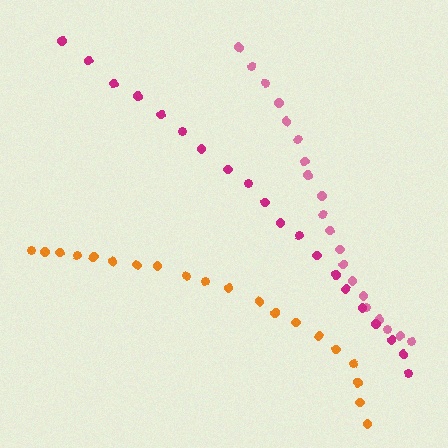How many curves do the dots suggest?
There are 3 distinct paths.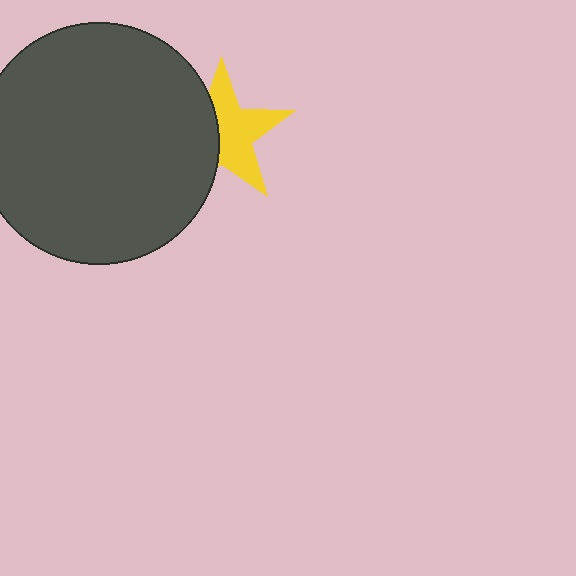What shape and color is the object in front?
The object in front is a dark gray circle.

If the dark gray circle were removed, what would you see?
You would see the complete yellow star.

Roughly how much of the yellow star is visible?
About half of it is visible (roughly 58%).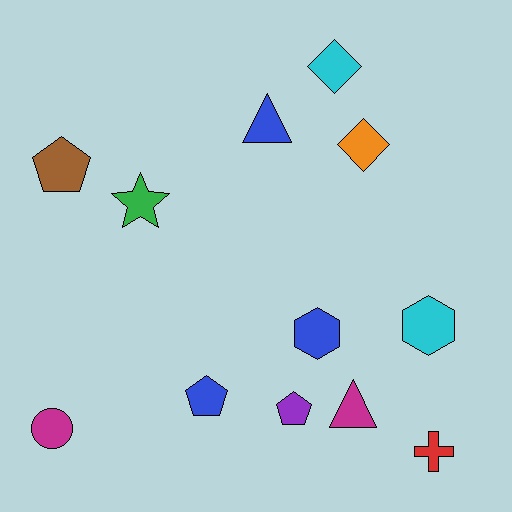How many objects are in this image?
There are 12 objects.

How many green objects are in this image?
There is 1 green object.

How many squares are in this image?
There are no squares.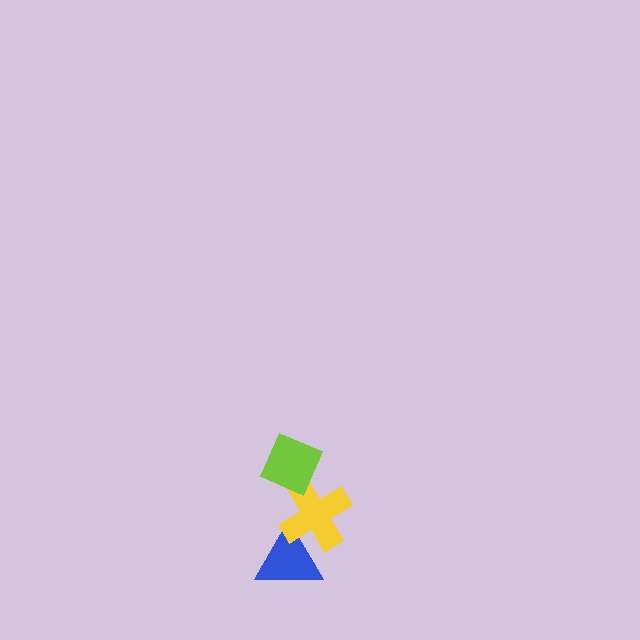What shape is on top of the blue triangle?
The yellow cross is on top of the blue triangle.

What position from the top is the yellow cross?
The yellow cross is 2nd from the top.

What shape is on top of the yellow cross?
The lime diamond is on top of the yellow cross.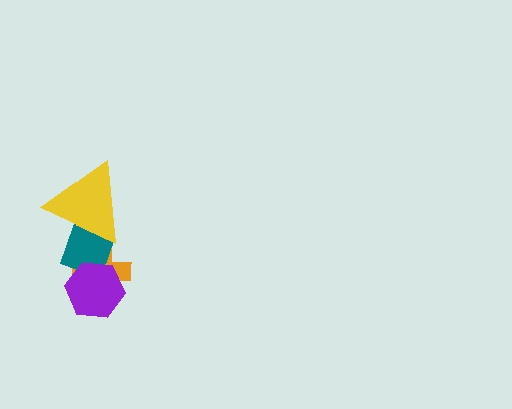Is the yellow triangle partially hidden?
No, no other shape covers it.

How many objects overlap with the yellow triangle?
2 objects overlap with the yellow triangle.